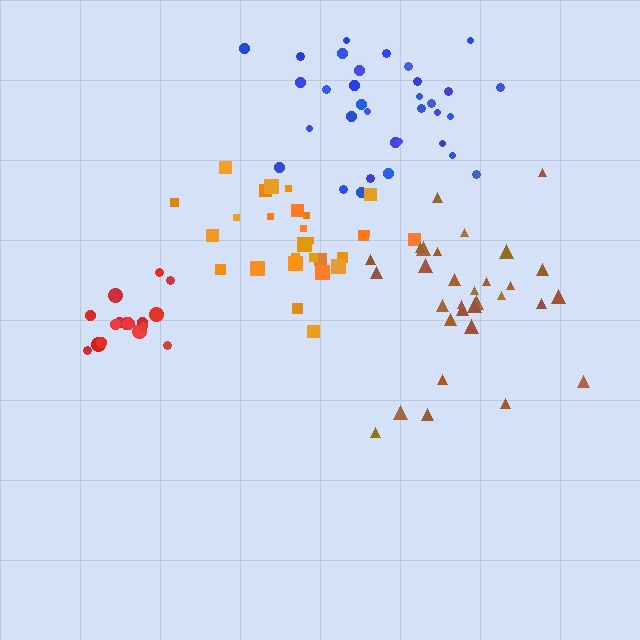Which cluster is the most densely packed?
Red.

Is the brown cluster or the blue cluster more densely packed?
Brown.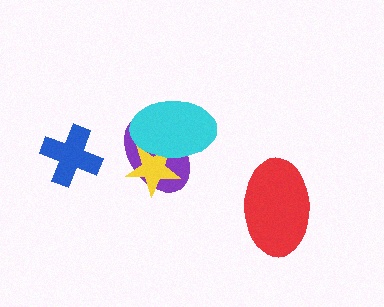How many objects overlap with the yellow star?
2 objects overlap with the yellow star.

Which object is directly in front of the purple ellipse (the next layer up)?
The yellow star is directly in front of the purple ellipse.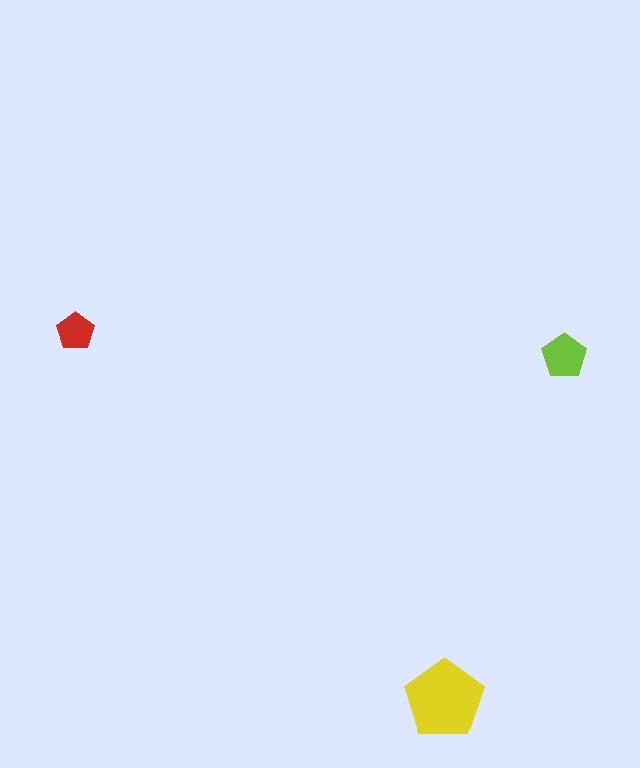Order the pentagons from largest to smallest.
the yellow one, the lime one, the red one.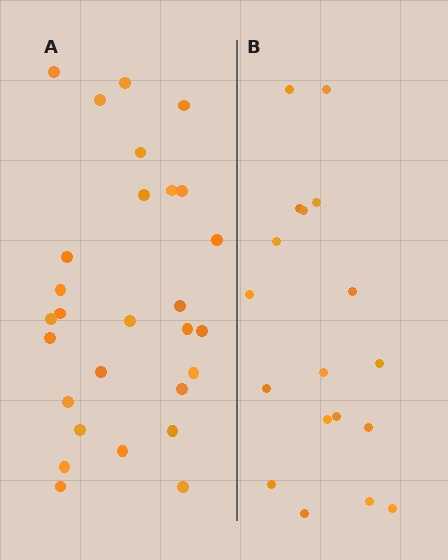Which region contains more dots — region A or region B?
Region A (the left region) has more dots.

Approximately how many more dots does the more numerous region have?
Region A has roughly 10 or so more dots than region B.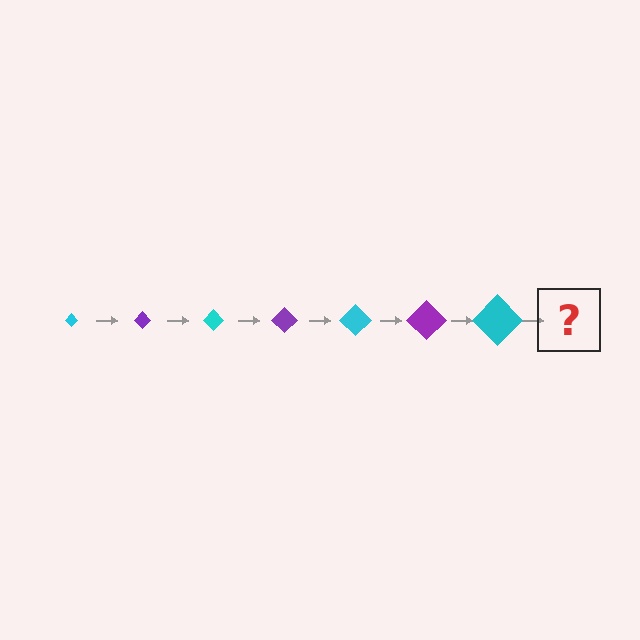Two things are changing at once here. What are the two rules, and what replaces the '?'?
The two rules are that the diamond grows larger each step and the color cycles through cyan and purple. The '?' should be a purple diamond, larger than the previous one.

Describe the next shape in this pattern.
It should be a purple diamond, larger than the previous one.